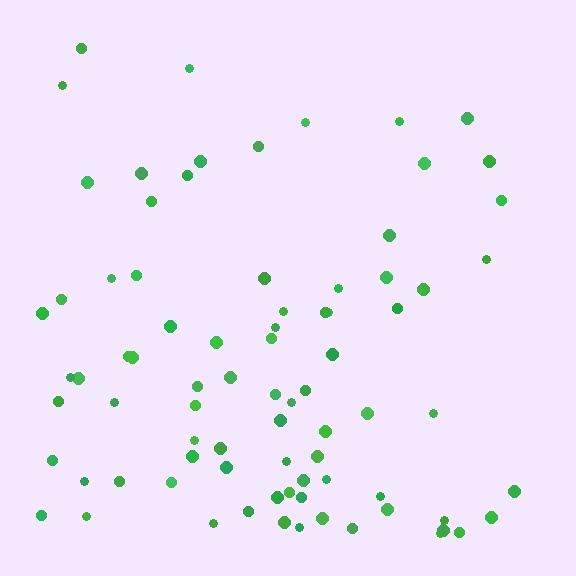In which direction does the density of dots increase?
From top to bottom, with the bottom side densest.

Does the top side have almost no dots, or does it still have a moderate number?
Still a moderate number, just noticeably fewer than the bottom.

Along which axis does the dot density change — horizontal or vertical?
Vertical.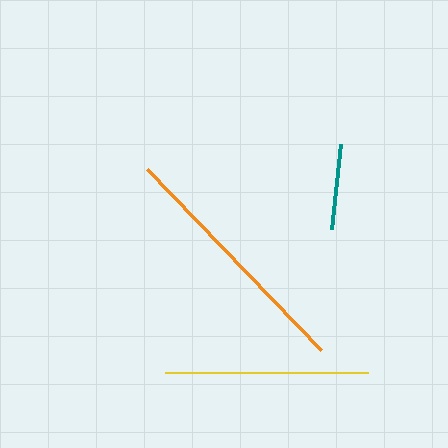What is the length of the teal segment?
The teal segment is approximately 85 pixels long.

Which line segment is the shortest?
The teal line is the shortest at approximately 85 pixels.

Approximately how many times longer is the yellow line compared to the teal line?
The yellow line is approximately 2.4 times the length of the teal line.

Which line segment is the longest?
The orange line is the longest at approximately 251 pixels.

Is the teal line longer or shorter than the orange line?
The orange line is longer than the teal line.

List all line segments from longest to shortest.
From longest to shortest: orange, yellow, teal.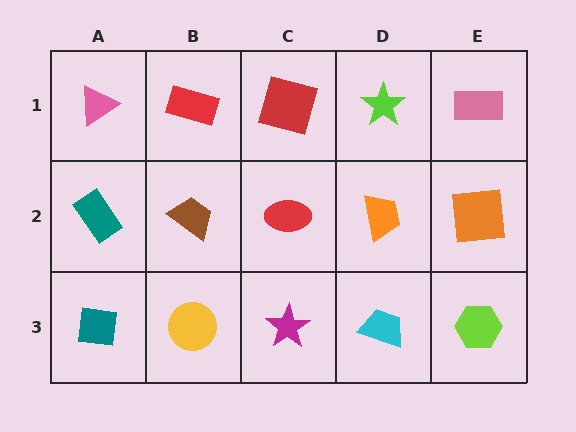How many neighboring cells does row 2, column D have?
4.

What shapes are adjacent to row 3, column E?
An orange square (row 2, column E), a cyan trapezoid (row 3, column D).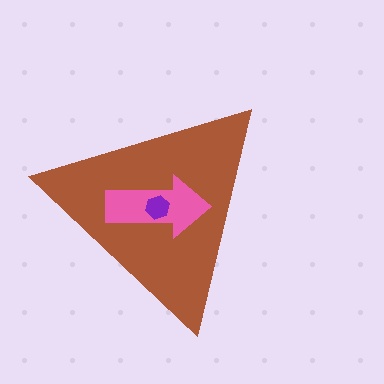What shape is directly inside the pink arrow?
The purple hexagon.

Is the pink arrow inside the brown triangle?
Yes.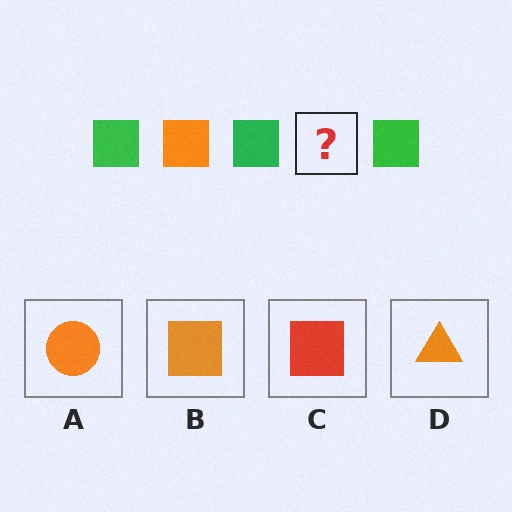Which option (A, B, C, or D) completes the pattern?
B.